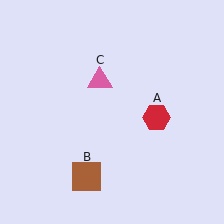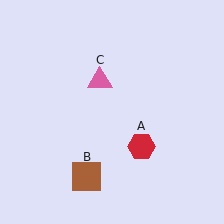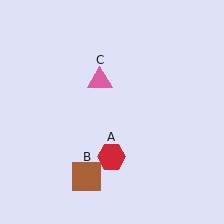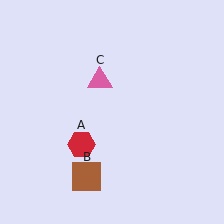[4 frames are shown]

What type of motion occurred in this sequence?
The red hexagon (object A) rotated clockwise around the center of the scene.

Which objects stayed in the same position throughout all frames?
Brown square (object B) and pink triangle (object C) remained stationary.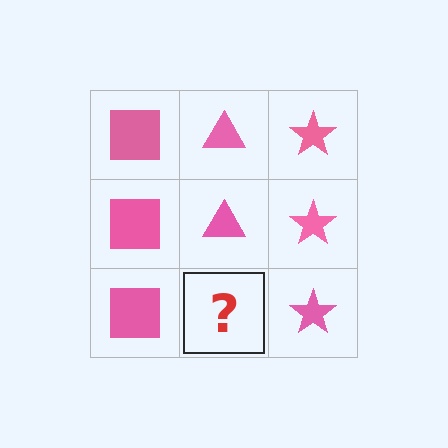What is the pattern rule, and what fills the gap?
The rule is that each column has a consistent shape. The gap should be filled with a pink triangle.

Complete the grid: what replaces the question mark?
The question mark should be replaced with a pink triangle.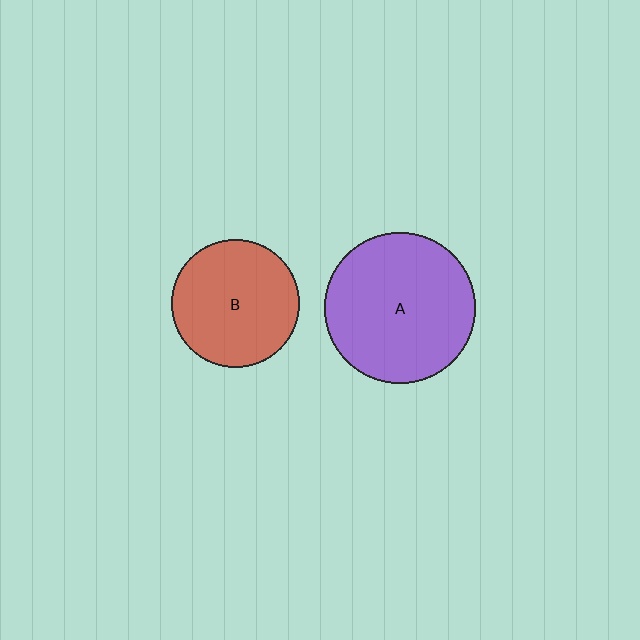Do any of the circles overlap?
No, none of the circles overlap.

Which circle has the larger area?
Circle A (purple).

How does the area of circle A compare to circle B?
Approximately 1.4 times.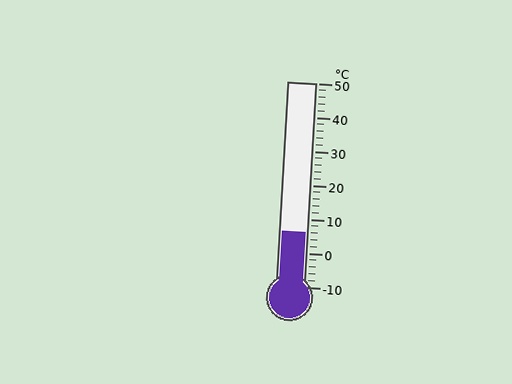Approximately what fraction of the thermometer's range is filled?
The thermometer is filled to approximately 25% of its range.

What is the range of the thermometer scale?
The thermometer scale ranges from -10°C to 50°C.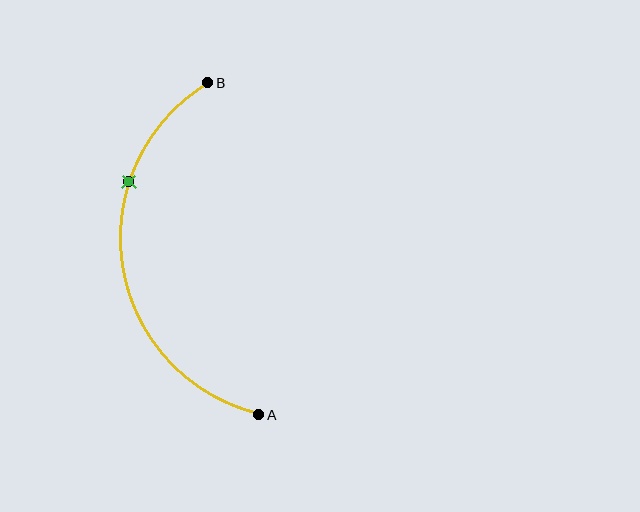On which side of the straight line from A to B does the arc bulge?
The arc bulges to the left of the straight line connecting A and B.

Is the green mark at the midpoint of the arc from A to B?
No. The green mark lies on the arc but is closer to endpoint B. The arc midpoint would be at the point on the curve equidistant along the arc from both A and B.